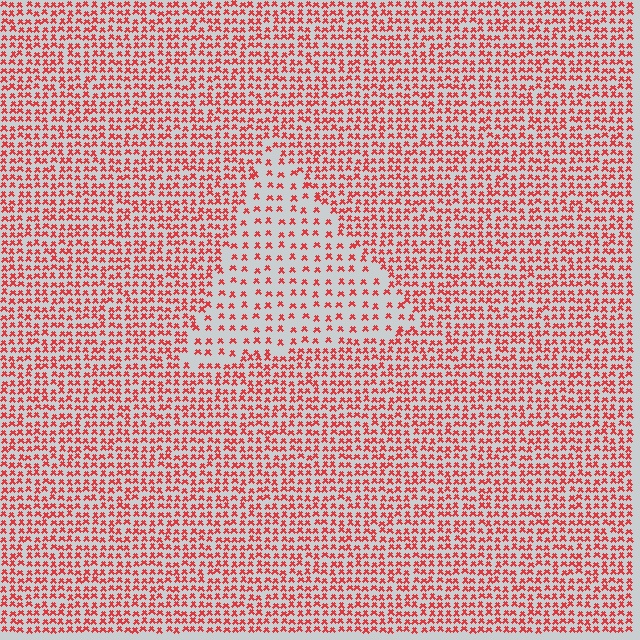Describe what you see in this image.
The image contains small red elements arranged at two different densities. A triangle-shaped region is visible where the elements are less densely packed than the surrounding area.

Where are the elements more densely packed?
The elements are more densely packed outside the triangle boundary.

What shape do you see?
I see a triangle.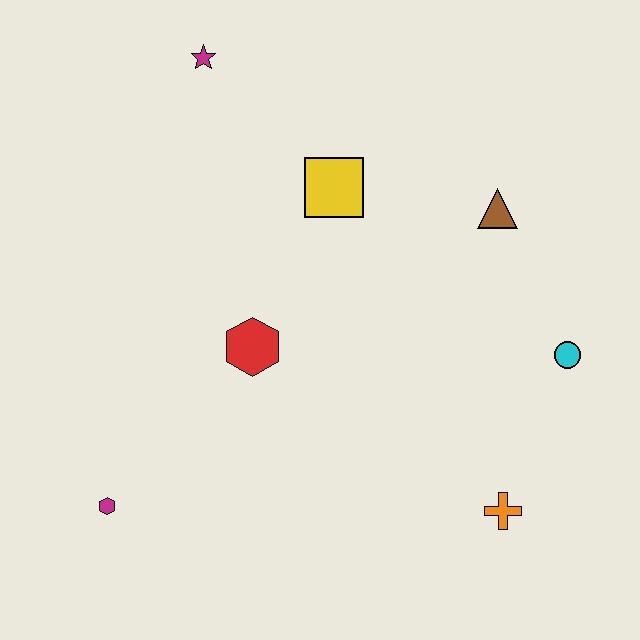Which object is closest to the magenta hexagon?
The red hexagon is closest to the magenta hexagon.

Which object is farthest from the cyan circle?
The magenta hexagon is farthest from the cyan circle.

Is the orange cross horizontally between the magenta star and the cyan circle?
Yes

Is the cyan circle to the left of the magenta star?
No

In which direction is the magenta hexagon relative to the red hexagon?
The magenta hexagon is below the red hexagon.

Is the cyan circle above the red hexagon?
No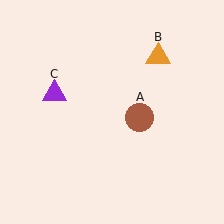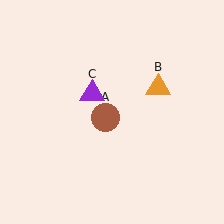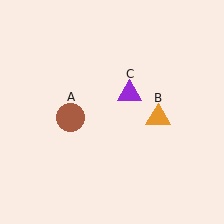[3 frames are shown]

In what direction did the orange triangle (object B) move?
The orange triangle (object B) moved down.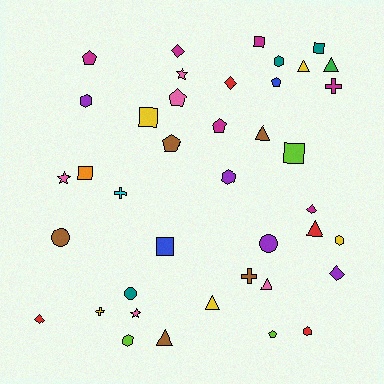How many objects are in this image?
There are 40 objects.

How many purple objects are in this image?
There are 4 purple objects.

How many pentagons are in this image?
There are 6 pentagons.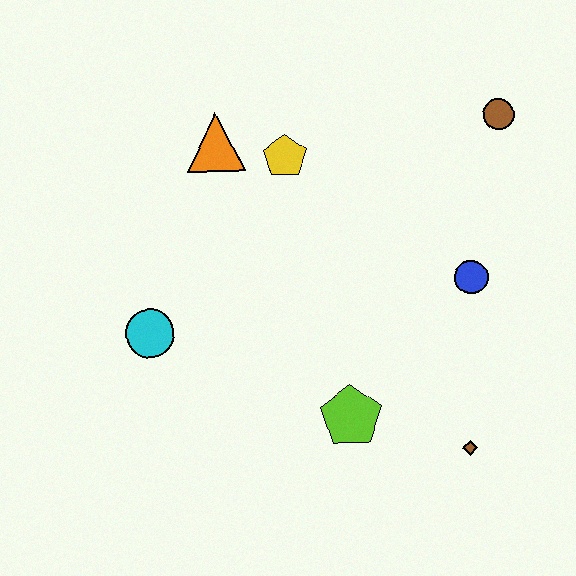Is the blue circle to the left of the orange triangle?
No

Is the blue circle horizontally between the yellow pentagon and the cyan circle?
No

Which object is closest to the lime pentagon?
The brown diamond is closest to the lime pentagon.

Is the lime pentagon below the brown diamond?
No